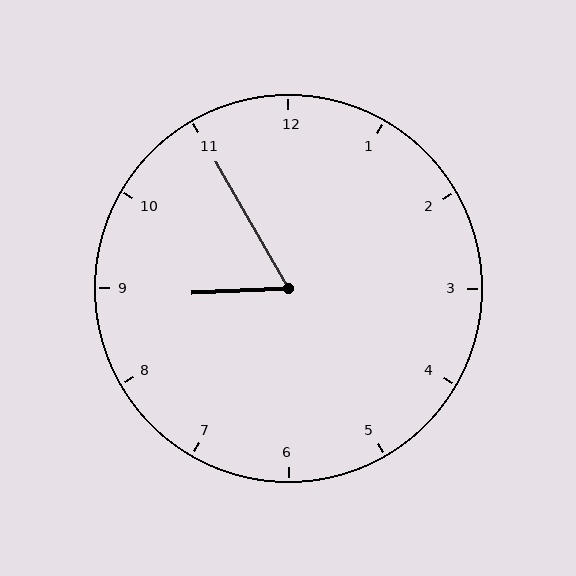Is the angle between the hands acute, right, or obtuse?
It is acute.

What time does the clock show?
8:55.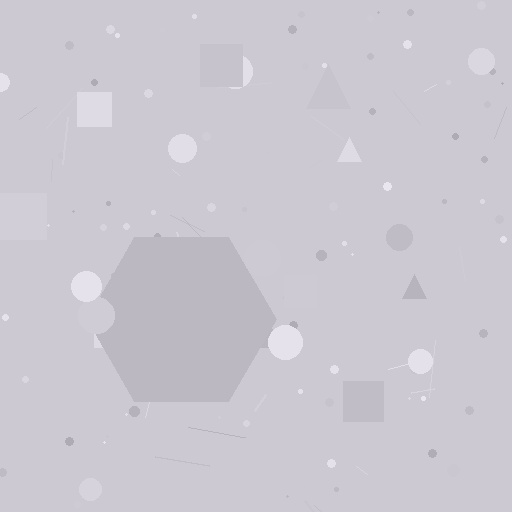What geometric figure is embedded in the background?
A hexagon is embedded in the background.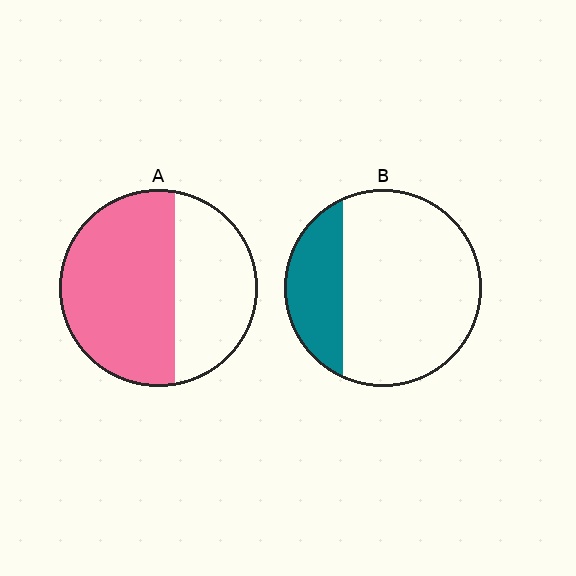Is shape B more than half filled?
No.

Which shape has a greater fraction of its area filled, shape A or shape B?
Shape A.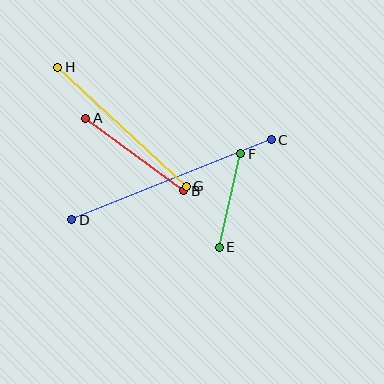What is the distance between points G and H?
The distance is approximately 175 pixels.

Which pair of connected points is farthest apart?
Points C and D are farthest apart.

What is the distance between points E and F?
The distance is approximately 96 pixels.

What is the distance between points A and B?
The distance is approximately 122 pixels.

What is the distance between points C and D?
The distance is approximately 215 pixels.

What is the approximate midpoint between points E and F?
The midpoint is at approximately (230, 201) pixels.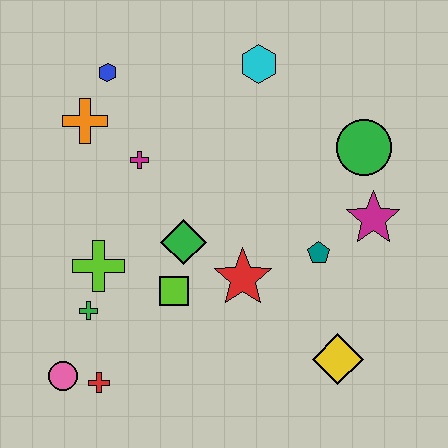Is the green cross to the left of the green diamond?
Yes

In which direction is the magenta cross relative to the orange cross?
The magenta cross is to the right of the orange cross.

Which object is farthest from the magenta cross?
The yellow diamond is farthest from the magenta cross.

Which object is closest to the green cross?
The lime cross is closest to the green cross.